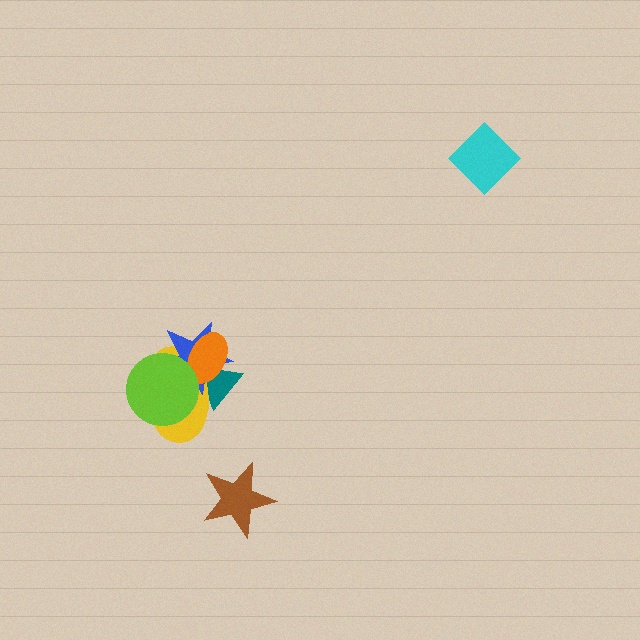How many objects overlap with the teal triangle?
4 objects overlap with the teal triangle.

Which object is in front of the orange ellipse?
The lime circle is in front of the orange ellipse.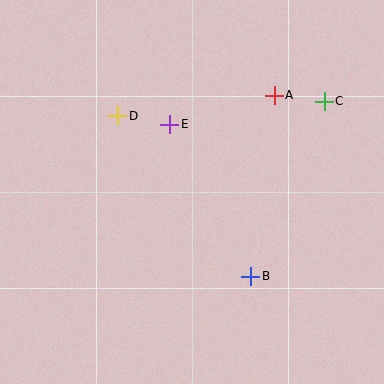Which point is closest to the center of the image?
Point E at (170, 124) is closest to the center.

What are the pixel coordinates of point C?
Point C is at (324, 101).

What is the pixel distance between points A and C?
The distance between A and C is 50 pixels.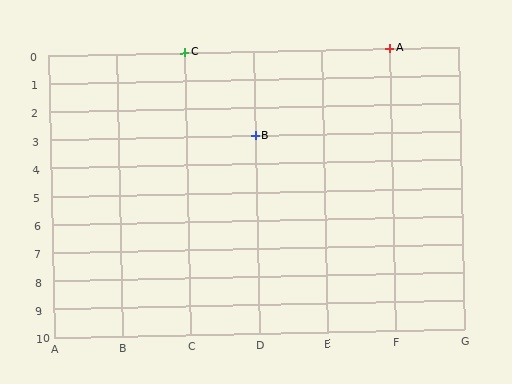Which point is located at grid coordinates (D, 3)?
Point B is at (D, 3).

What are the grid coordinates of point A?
Point A is at grid coordinates (F, 0).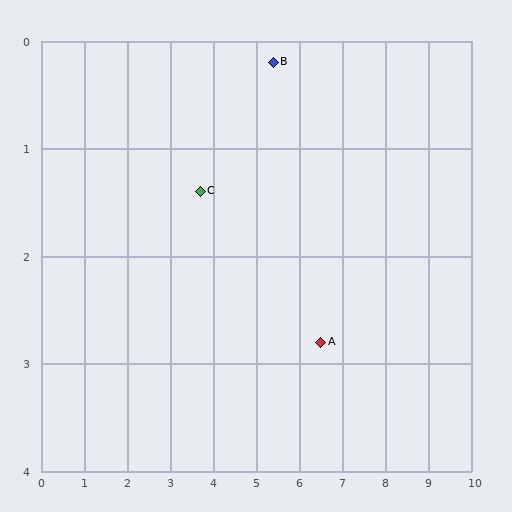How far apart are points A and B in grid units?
Points A and B are about 2.8 grid units apart.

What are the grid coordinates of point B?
Point B is at approximately (5.4, 0.2).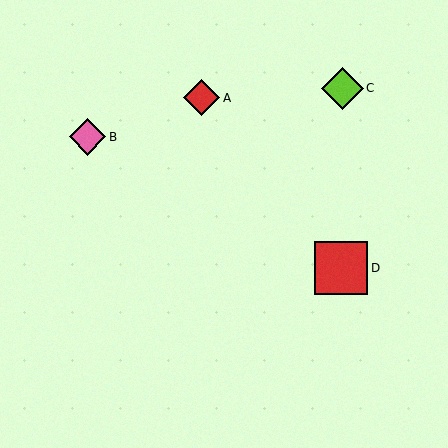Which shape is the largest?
The red square (labeled D) is the largest.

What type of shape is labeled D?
Shape D is a red square.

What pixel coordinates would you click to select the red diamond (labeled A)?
Click at (202, 98) to select the red diamond A.